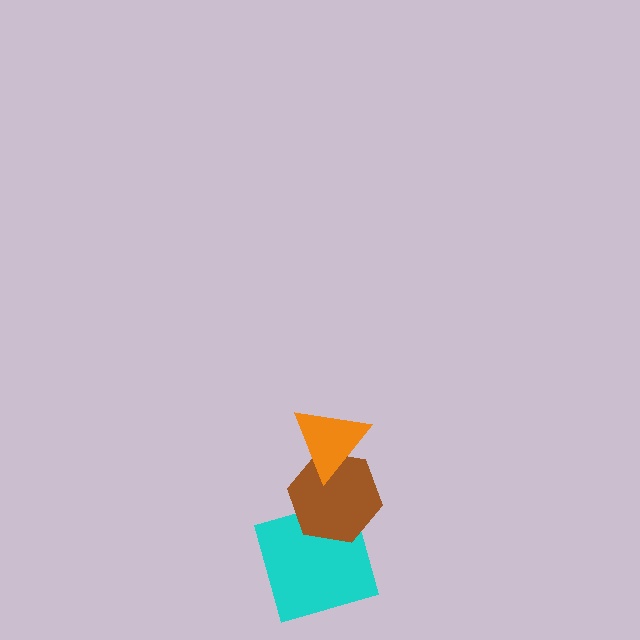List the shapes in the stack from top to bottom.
From top to bottom: the orange triangle, the brown hexagon, the cyan square.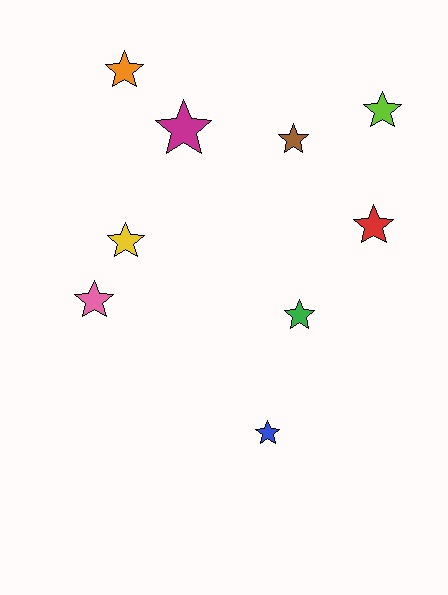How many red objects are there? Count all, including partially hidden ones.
There is 1 red object.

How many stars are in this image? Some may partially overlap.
There are 9 stars.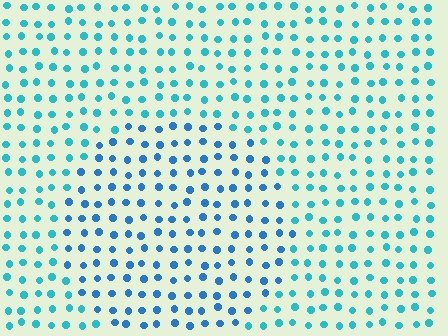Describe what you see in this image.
The image is filled with small cyan elements in a uniform arrangement. A circle-shaped region is visible where the elements are tinted to a slightly different hue, forming a subtle color boundary.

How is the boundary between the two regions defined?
The boundary is defined purely by a slight shift in hue (about 25 degrees). Spacing, size, and orientation are identical on both sides.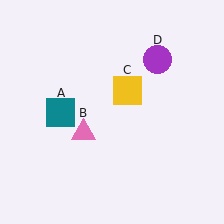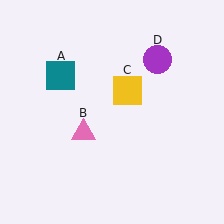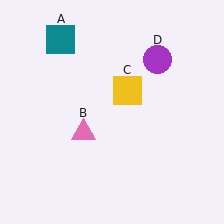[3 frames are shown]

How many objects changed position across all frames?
1 object changed position: teal square (object A).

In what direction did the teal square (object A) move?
The teal square (object A) moved up.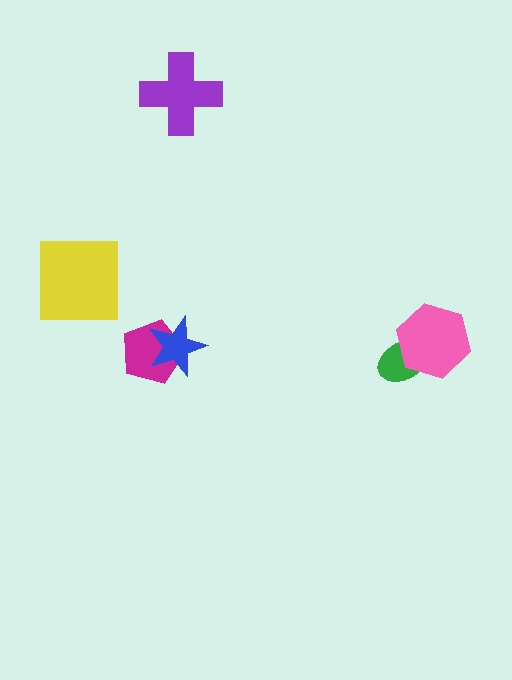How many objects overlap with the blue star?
1 object overlaps with the blue star.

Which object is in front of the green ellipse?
The pink hexagon is in front of the green ellipse.